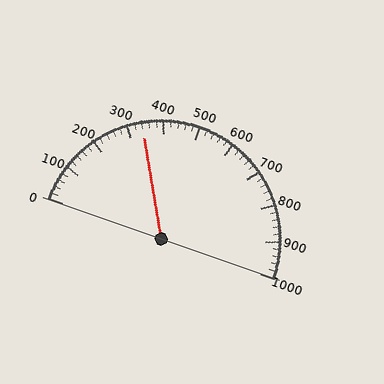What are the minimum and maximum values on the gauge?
The gauge ranges from 0 to 1000.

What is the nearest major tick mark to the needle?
The nearest major tick mark is 300.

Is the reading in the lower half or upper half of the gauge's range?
The reading is in the lower half of the range (0 to 1000).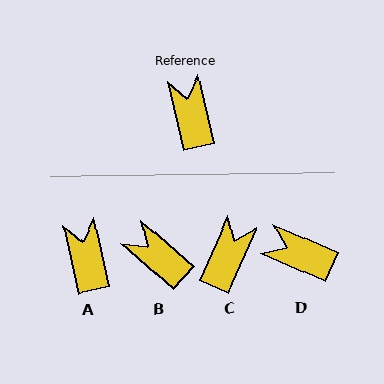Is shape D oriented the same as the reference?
No, it is off by about 54 degrees.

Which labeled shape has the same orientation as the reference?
A.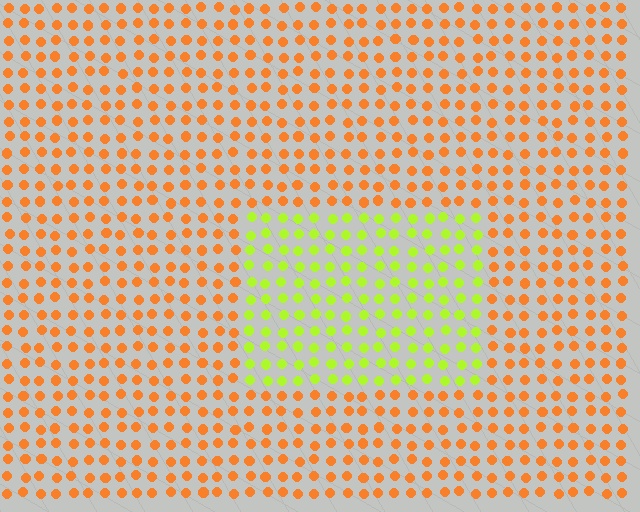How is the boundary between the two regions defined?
The boundary is defined purely by a slight shift in hue (about 57 degrees). Spacing, size, and orientation are identical on both sides.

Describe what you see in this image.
The image is filled with small orange elements in a uniform arrangement. A rectangle-shaped region is visible where the elements are tinted to a slightly different hue, forming a subtle color boundary.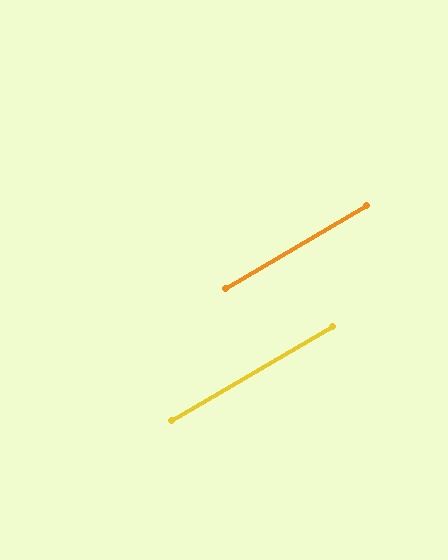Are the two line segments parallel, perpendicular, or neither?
Parallel — their directions differ by only 0.4°.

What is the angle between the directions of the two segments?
Approximately 0 degrees.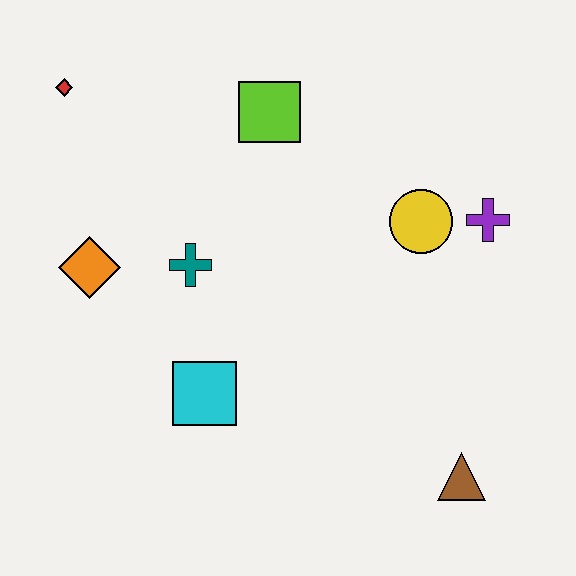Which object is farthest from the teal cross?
The brown triangle is farthest from the teal cross.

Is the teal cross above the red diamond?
No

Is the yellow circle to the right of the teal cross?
Yes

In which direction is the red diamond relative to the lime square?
The red diamond is to the left of the lime square.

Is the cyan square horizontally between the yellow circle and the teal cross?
Yes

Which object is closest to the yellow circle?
The purple cross is closest to the yellow circle.